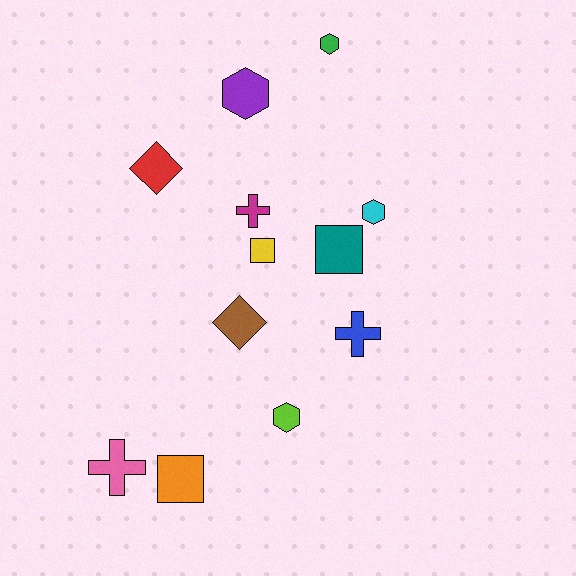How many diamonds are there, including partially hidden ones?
There are 2 diamonds.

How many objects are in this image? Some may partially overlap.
There are 12 objects.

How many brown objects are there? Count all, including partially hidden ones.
There is 1 brown object.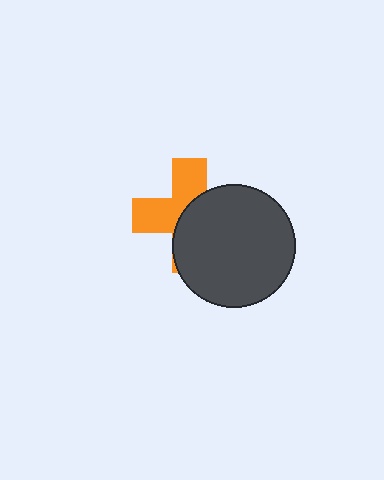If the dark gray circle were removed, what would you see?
You would see the complete orange cross.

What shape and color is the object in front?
The object in front is a dark gray circle.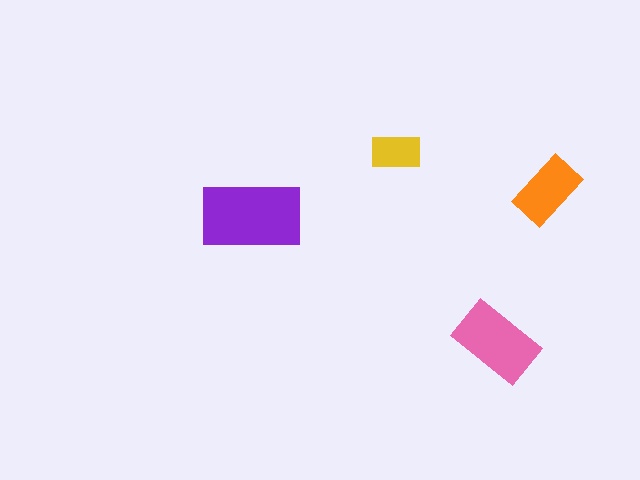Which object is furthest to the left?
The purple rectangle is leftmost.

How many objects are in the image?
There are 4 objects in the image.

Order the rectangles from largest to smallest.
the purple one, the pink one, the orange one, the yellow one.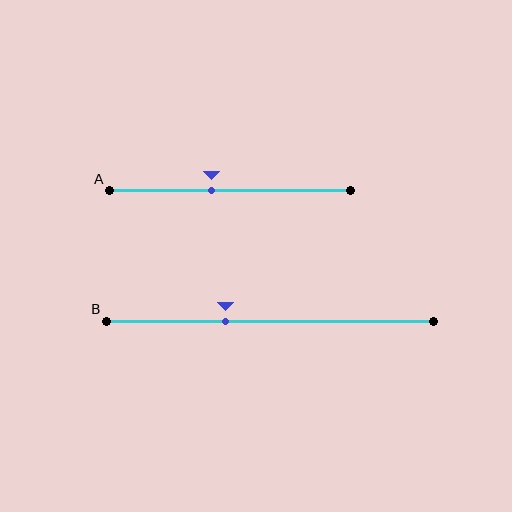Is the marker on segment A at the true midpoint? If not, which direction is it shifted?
No, the marker on segment A is shifted to the left by about 8% of the segment length.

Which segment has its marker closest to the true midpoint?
Segment A has its marker closest to the true midpoint.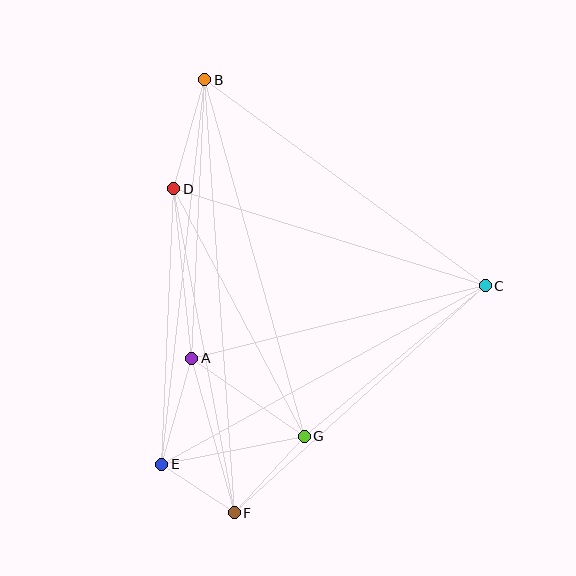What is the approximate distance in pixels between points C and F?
The distance between C and F is approximately 338 pixels.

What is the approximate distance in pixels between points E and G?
The distance between E and G is approximately 145 pixels.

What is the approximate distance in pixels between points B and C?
The distance between B and C is approximately 348 pixels.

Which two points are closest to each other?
Points E and F are closest to each other.